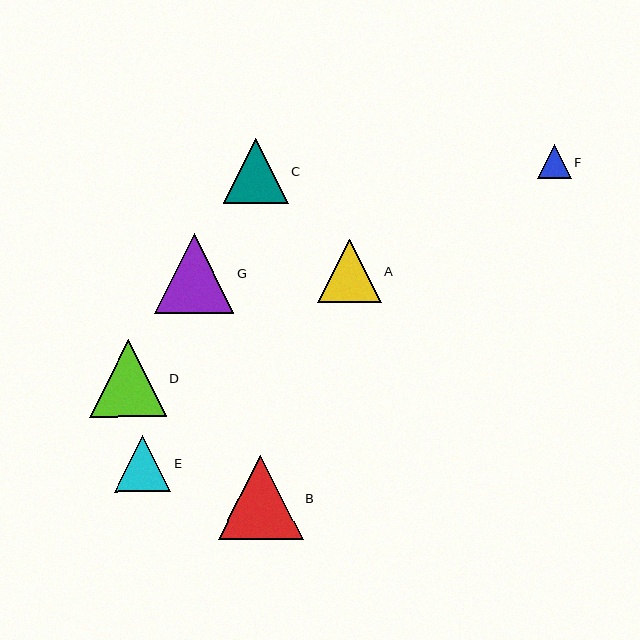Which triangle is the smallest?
Triangle F is the smallest with a size of approximately 34 pixels.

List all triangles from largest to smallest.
From largest to smallest: B, G, D, C, A, E, F.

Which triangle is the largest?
Triangle B is the largest with a size of approximately 85 pixels.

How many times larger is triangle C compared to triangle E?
Triangle C is approximately 1.1 times the size of triangle E.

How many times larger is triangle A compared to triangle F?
Triangle A is approximately 1.9 times the size of triangle F.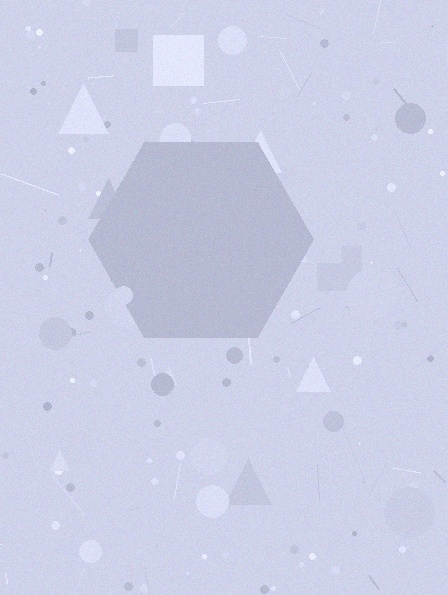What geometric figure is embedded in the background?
A hexagon is embedded in the background.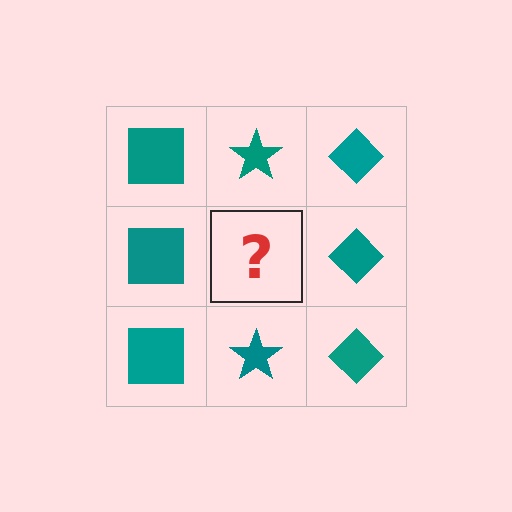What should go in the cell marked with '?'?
The missing cell should contain a teal star.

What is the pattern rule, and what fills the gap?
The rule is that each column has a consistent shape. The gap should be filled with a teal star.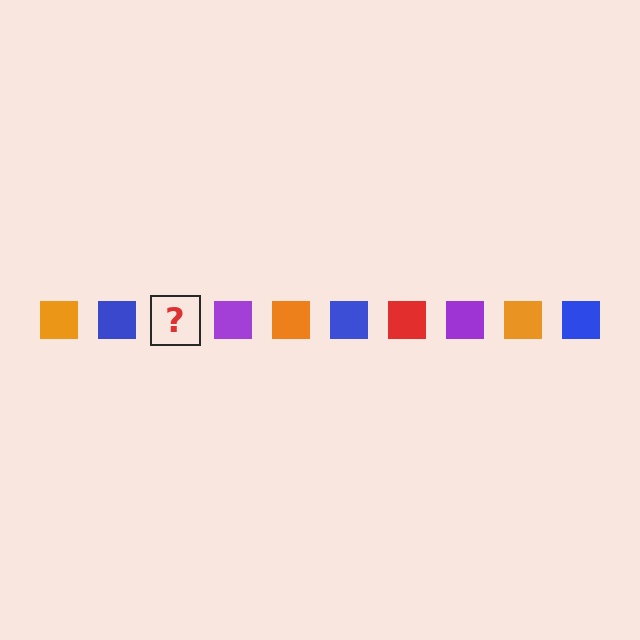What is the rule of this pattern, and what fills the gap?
The rule is that the pattern cycles through orange, blue, red, purple squares. The gap should be filled with a red square.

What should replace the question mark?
The question mark should be replaced with a red square.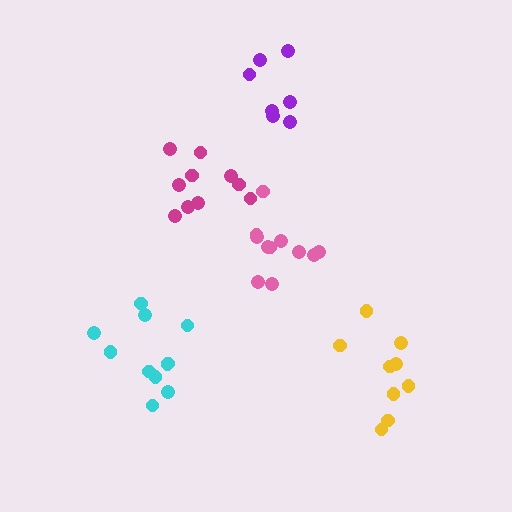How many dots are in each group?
Group 1: 11 dots, Group 2: 11 dots, Group 3: 7 dots, Group 4: 9 dots, Group 5: 10 dots (48 total).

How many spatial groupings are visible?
There are 5 spatial groupings.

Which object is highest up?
The purple cluster is topmost.